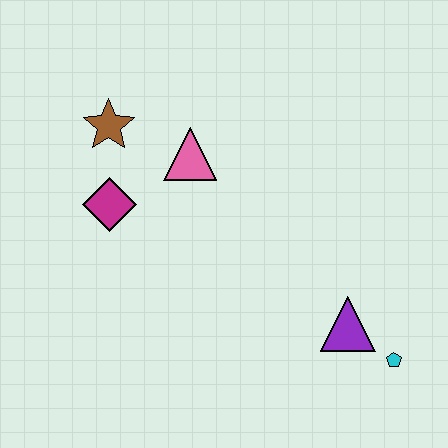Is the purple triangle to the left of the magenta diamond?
No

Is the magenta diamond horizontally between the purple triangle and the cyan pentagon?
No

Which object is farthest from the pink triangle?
The cyan pentagon is farthest from the pink triangle.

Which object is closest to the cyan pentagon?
The purple triangle is closest to the cyan pentagon.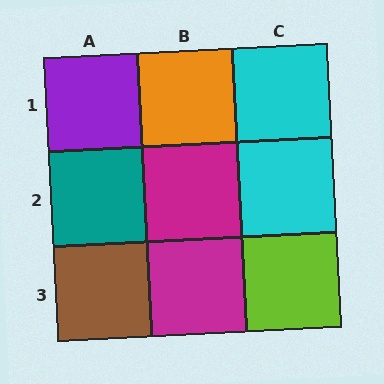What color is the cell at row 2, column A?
Teal.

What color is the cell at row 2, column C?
Cyan.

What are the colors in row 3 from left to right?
Brown, magenta, lime.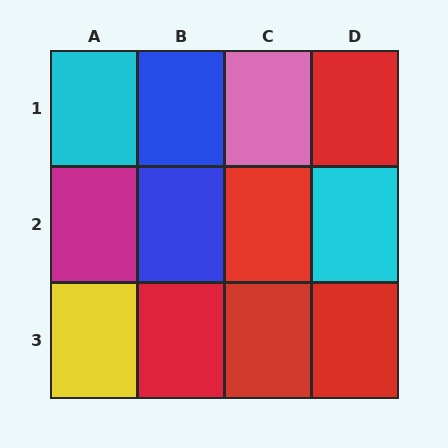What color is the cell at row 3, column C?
Red.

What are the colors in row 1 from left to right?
Cyan, blue, pink, red.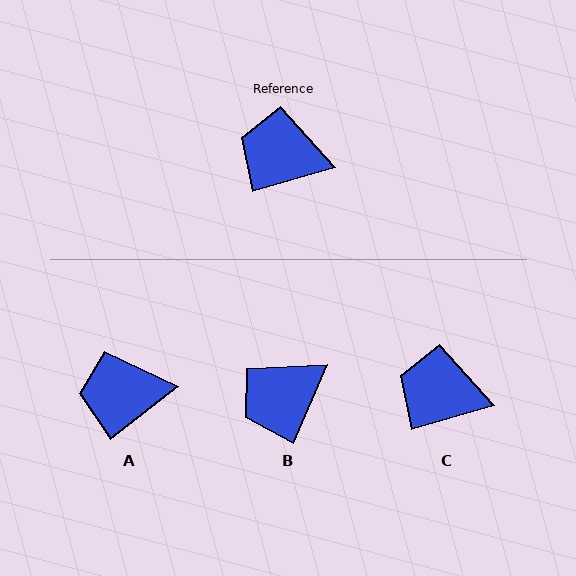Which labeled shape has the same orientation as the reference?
C.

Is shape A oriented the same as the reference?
No, it is off by about 22 degrees.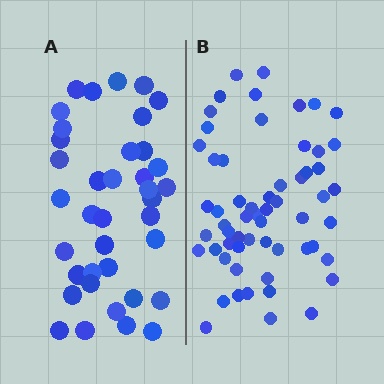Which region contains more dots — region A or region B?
Region B (the right region) has more dots.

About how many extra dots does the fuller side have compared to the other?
Region B has approximately 20 more dots than region A.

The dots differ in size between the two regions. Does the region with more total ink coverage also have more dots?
No. Region A has more total ink coverage because its dots are larger, but region B actually contains more individual dots. Total area can be misleading — the number of items is what matters here.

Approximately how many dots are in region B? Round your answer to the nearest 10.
About 60 dots. (The exact count is 59, which rounds to 60.)